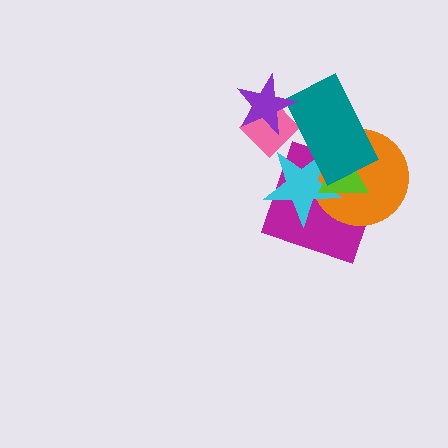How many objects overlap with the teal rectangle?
6 objects overlap with the teal rectangle.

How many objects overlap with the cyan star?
4 objects overlap with the cyan star.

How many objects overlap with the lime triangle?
4 objects overlap with the lime triangle.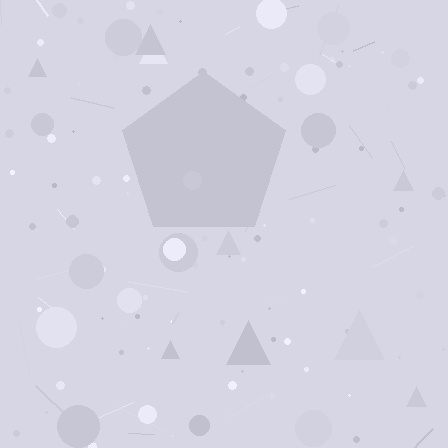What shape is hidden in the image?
A pentagon is hidden in the image.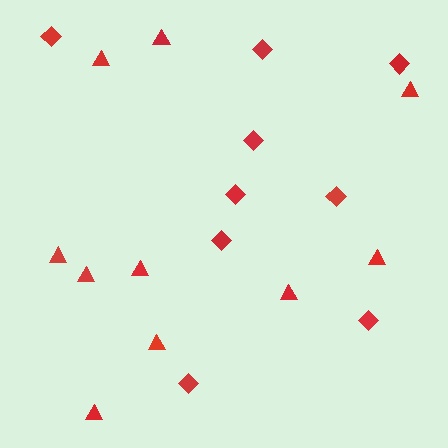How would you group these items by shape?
There are 2 groups: one group of triangles (10) and one group of diamonds (9).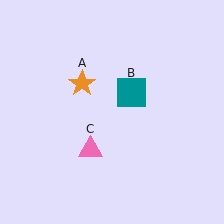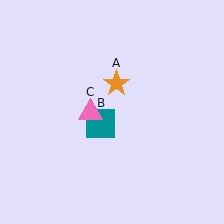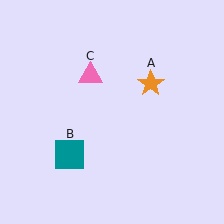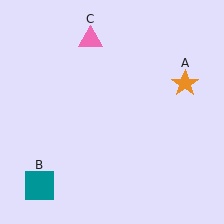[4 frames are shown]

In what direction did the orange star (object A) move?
The orange star (object A) moved right.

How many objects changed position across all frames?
3 objects changed position: orange star (object A), teal square (object B), pink triangle (object C).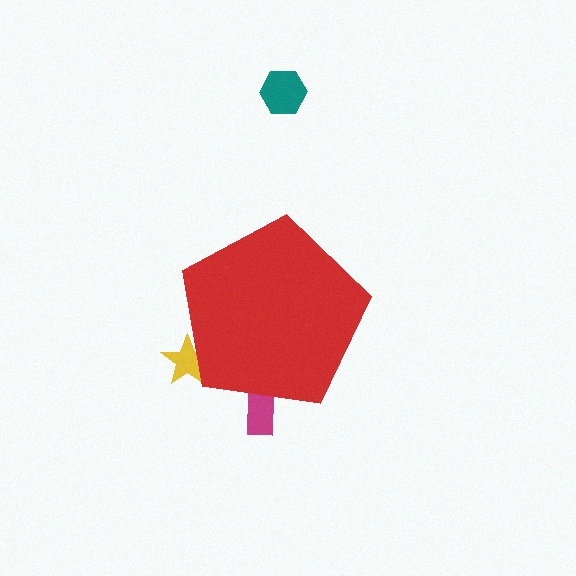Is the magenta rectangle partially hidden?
Yes, the magenta rectangle is partially hidden behind the red pentagon.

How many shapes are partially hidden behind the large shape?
2 shapes are partially hidden.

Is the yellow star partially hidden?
Yes, the yellow star is partially hidden behind the red pentagon.